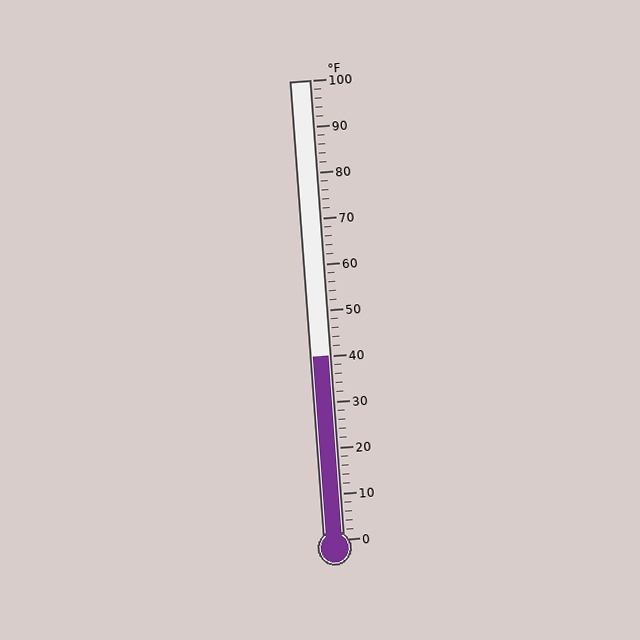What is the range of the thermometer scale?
The thermometer scale ranges from 0°F to 100°F.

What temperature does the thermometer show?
The thermometer shows approximately 40°F.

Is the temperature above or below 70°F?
The temperature is below 70°F.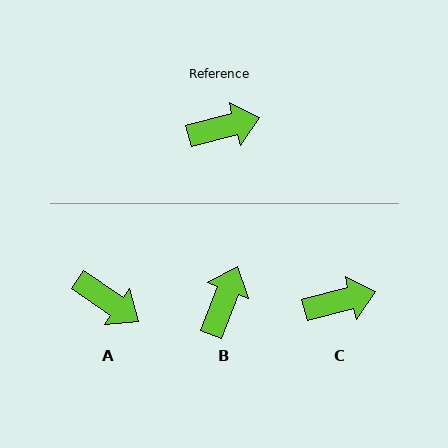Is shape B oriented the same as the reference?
No, it is off by about 54 degrees.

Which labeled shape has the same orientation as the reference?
C.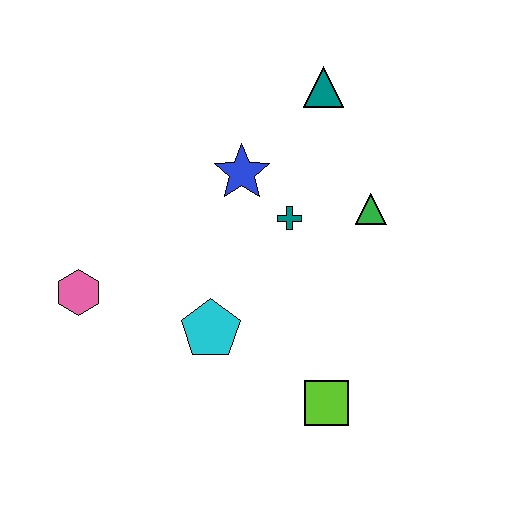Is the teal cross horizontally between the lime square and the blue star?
Yes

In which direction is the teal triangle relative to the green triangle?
The teal triangle is above the green triangle.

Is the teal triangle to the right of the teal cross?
Yes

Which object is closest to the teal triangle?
The blue star is closest to the teal triangle.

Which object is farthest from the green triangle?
The pink hexagon is farthest from the green triangle.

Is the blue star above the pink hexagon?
Yes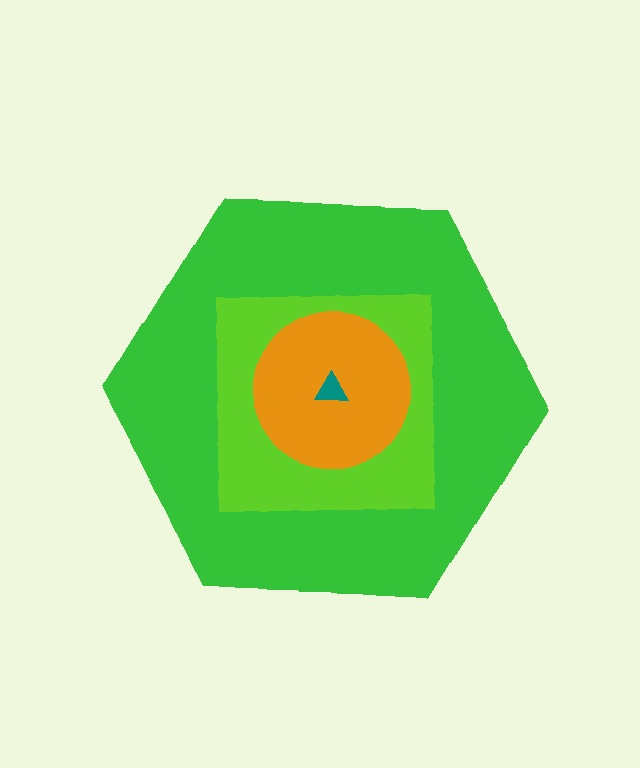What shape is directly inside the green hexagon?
The lime square.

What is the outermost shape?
The green hexagon.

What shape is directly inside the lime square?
The orange circle.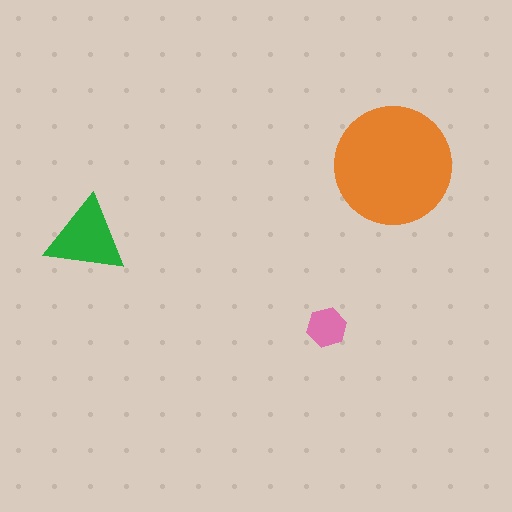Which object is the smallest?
The pink hexagon.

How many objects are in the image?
There are 3 objects in the image.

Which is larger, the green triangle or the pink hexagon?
The green triangle.